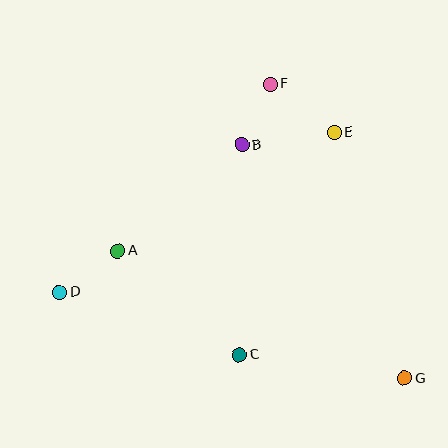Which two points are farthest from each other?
Points D and G are farthest from each other.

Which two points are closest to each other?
Points B and F are closest to each other.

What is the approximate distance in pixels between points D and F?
The distance between D and F is approximately 296 pixels.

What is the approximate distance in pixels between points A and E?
The distance between A and E is approximately 247 pixels.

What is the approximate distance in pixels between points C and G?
The distance between C and G is approximately 167 pixels.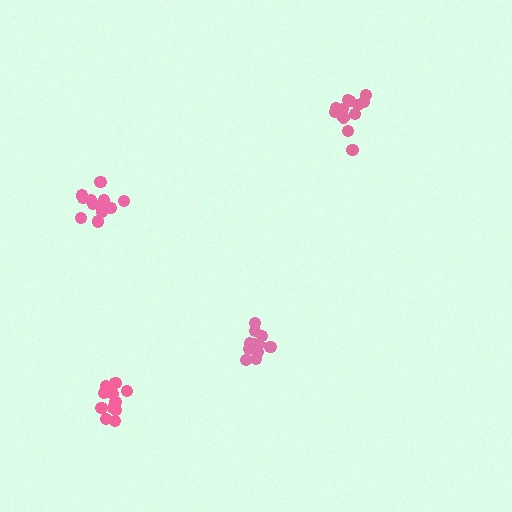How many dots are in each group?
Group 1: 11 dots, Group 2: 13 dots, Group 3: 12 dots, Group 4: 12 dots (48 total).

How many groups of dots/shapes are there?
There are 4 groups.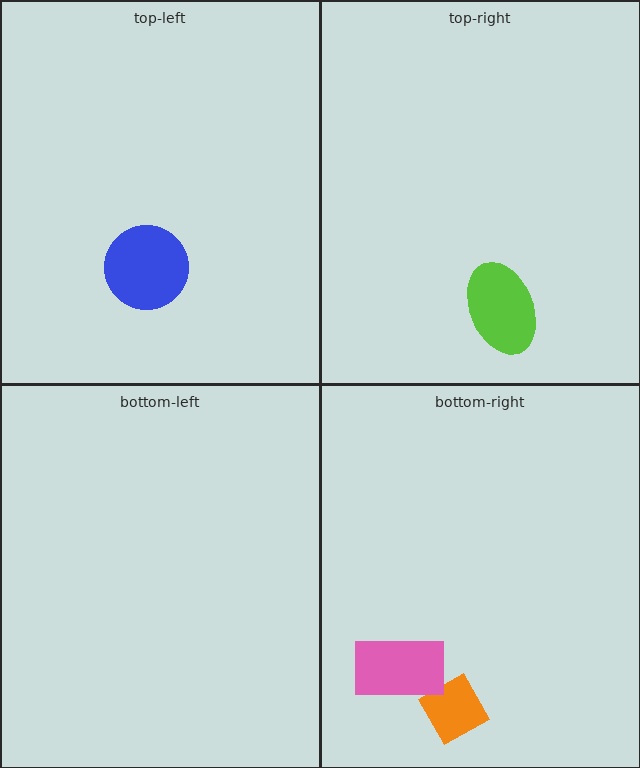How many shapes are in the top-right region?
1.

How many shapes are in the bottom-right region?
2.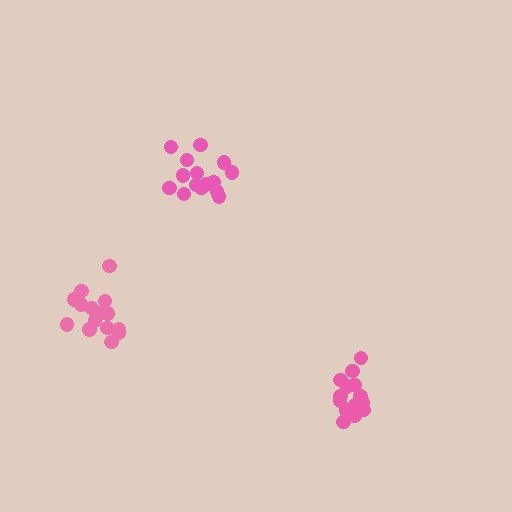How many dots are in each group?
Group 1: 16 dots, Group 2: 16 dots, Group 3: 14 dots (46 total).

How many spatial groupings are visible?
There are 3 spatial groupings.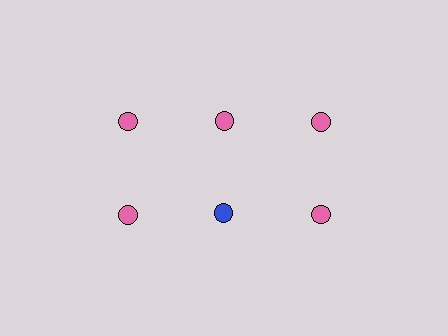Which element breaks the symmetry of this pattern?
The blue circle in the second row, second from left column breaks the symmetry. All other shapes are pink circles.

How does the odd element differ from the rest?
It has a different color: blue instead of pink.